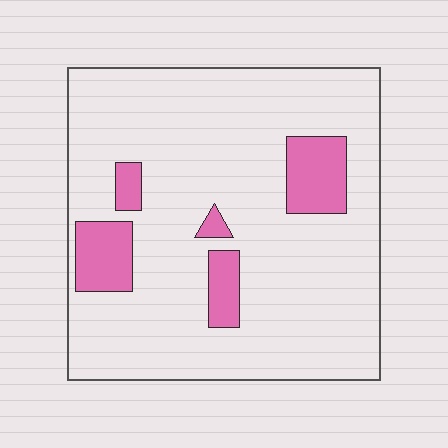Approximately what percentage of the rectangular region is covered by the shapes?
Approximately 15%.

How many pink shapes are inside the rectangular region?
5.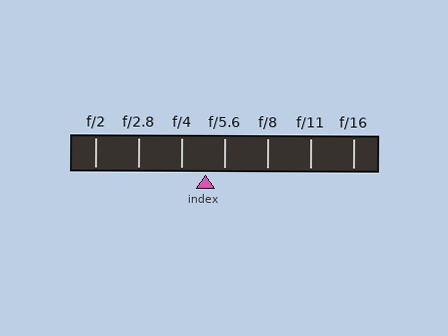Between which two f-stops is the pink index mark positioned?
The index mark is between f/4 and f/5.6.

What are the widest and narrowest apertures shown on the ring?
The widest aperture shown is f/2 and the narrowest is f/16.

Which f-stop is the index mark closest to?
The index mark is closest to f/5.6.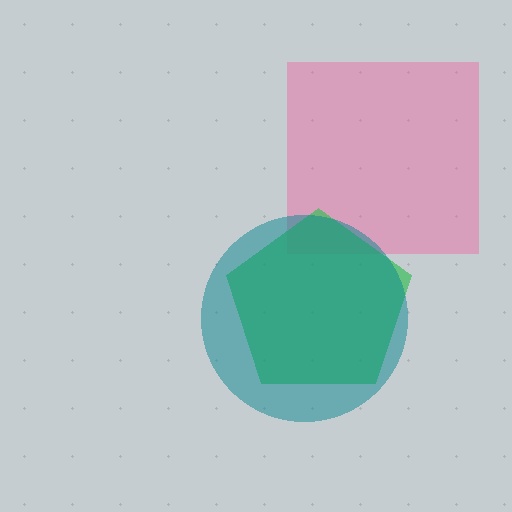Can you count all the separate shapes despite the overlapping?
Yes, there are 3 separate shapes.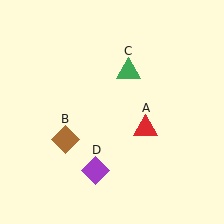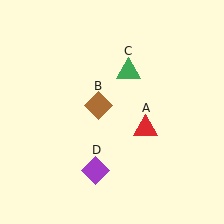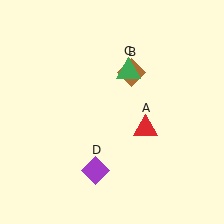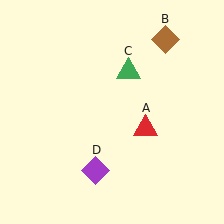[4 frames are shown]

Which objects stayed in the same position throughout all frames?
Red triangle (object A) and green triangle (object C) and purple diamond (object D) remained stationary.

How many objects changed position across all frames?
1 object changed position: brown diamond (object B).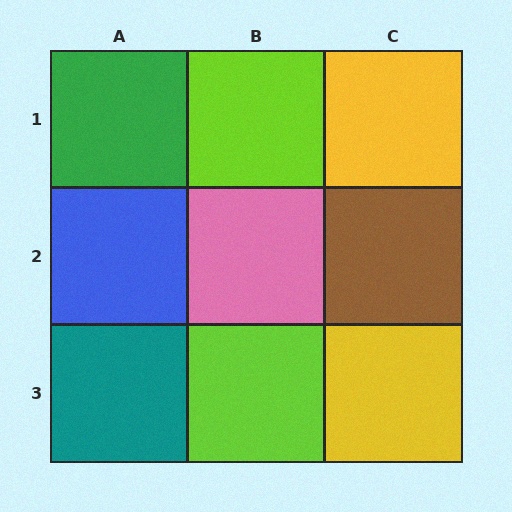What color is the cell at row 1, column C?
Yellow.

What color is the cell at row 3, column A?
Teal.